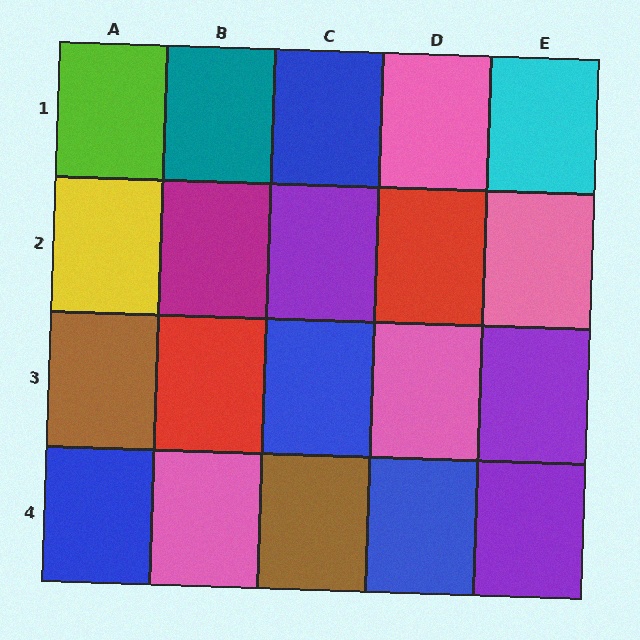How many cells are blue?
4 cells are blue.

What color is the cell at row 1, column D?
Pink.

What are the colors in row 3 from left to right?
Brown, red, blue, pink, purple.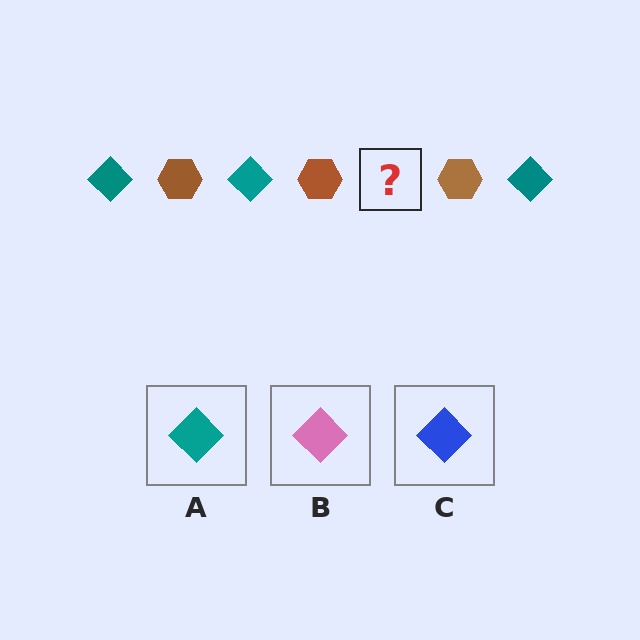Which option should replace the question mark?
Option A.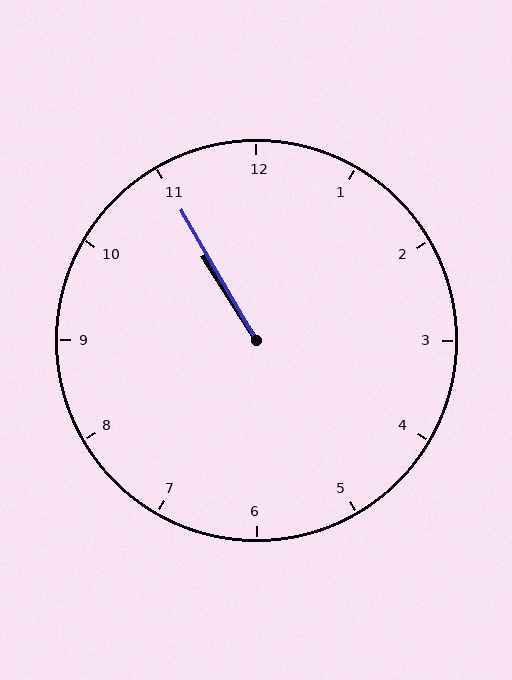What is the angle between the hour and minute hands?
Approximately 2 degrees.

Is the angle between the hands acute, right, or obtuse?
It is acute.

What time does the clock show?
10:55.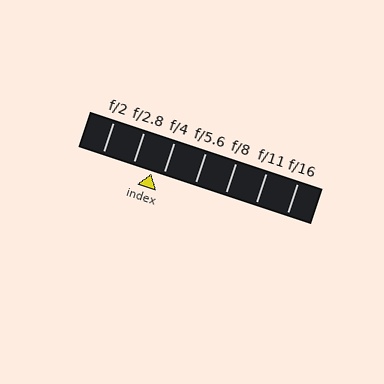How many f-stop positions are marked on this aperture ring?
There are 7 f-stop positions marked.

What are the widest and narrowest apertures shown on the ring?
The widest aperture shown is f/2 and the narrowest is f/16.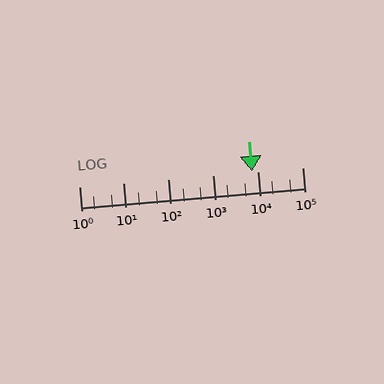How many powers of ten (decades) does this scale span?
The scale spans 5 decades, from 1 to 100000.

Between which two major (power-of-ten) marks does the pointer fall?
The pointer is between 1000 and 10000.